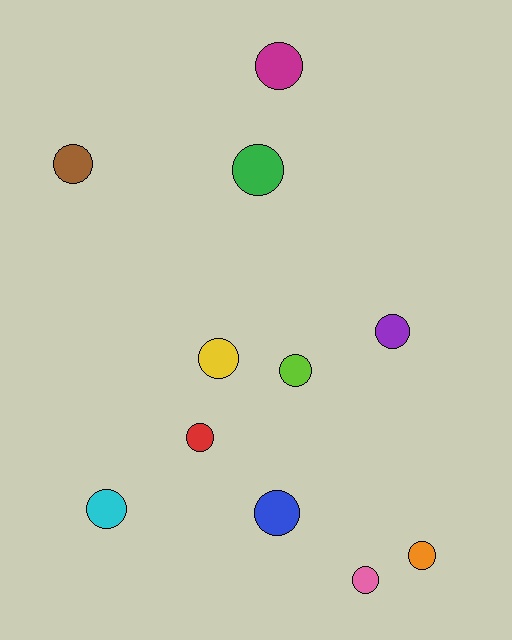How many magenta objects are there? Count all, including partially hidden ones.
There is 1 magenta object.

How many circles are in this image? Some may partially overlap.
There are 11 circles.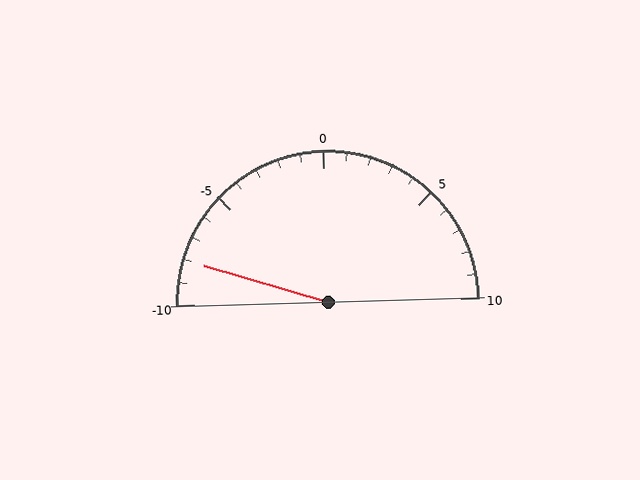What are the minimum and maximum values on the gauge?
The gauge ranges from -10 to 10.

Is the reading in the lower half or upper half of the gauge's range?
The reading is in the lower half of the range (-10 to 10).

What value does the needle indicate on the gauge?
The needle indicates approximately -8.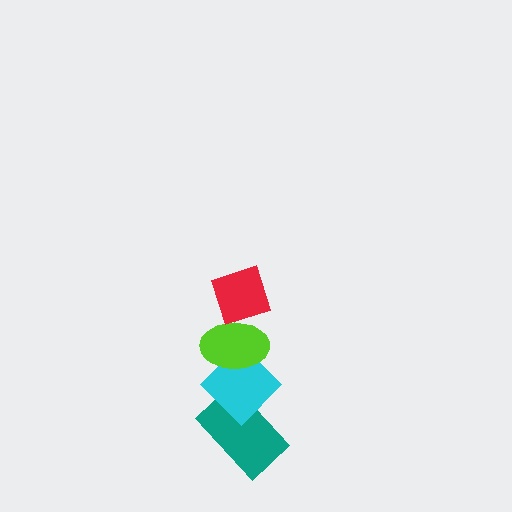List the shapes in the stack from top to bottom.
From top to bottom: the red diamond, the lime ellipse, the cyan diamond, the teal rectangle.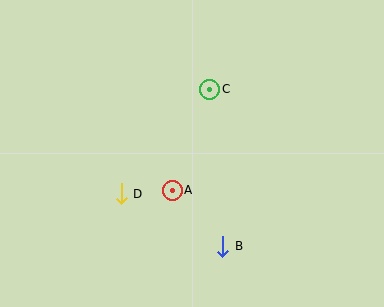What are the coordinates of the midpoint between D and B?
The midpoint between D and B is at (172, 220).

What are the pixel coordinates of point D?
Point D is at (121, 194).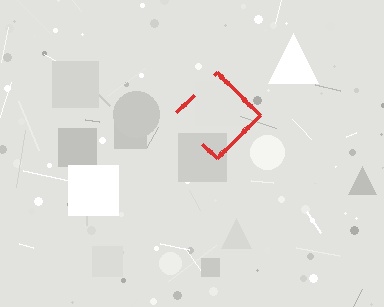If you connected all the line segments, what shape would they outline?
They would outline a diamond.